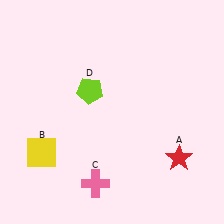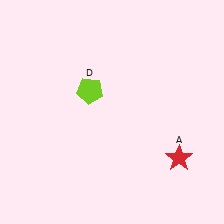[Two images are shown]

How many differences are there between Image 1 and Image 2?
There are 2 differences between the two images.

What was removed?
The yellow square (B), the pink cross (C) were removed in Image 2.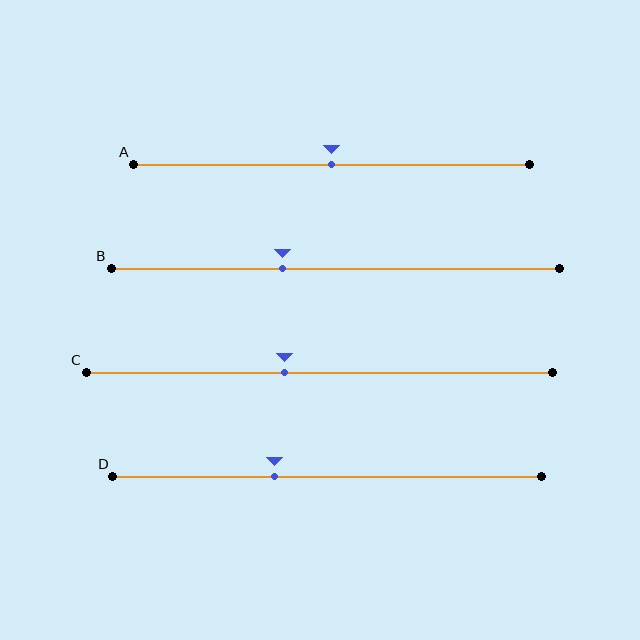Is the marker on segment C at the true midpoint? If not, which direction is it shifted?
No, the marker on segment C is shifted to the left by about 8% of the segment length.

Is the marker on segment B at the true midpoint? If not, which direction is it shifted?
No, the marker on segment B is shifted to the left by about 12% of the segment length.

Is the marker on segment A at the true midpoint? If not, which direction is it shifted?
Yes, the marker on segment A is at the true midpoint.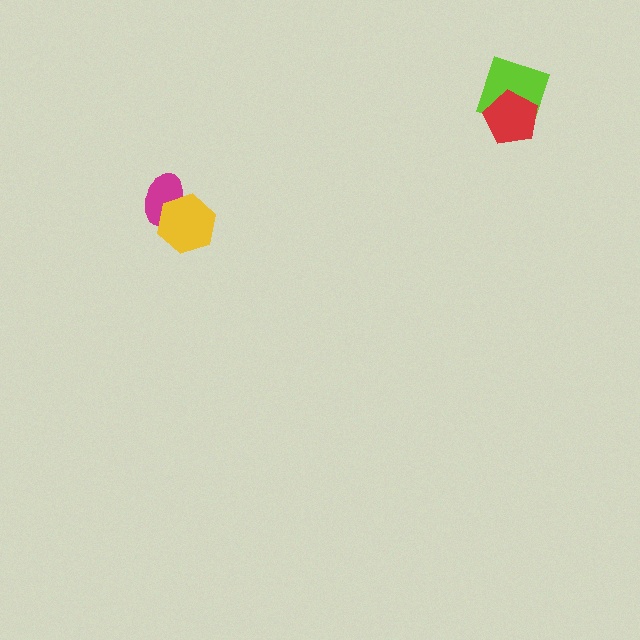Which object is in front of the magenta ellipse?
The yellow hexagon is in front of the magenta ellipse.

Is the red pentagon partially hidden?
No, no other shape covers it.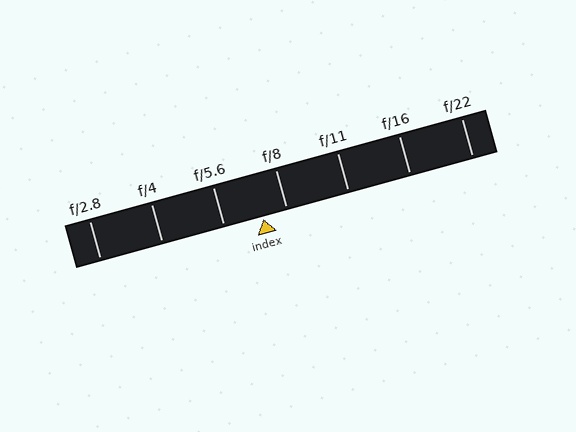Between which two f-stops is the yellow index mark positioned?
The index mark is between f/5.6 and f/8.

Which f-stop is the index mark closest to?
The index mark is closest to f/8.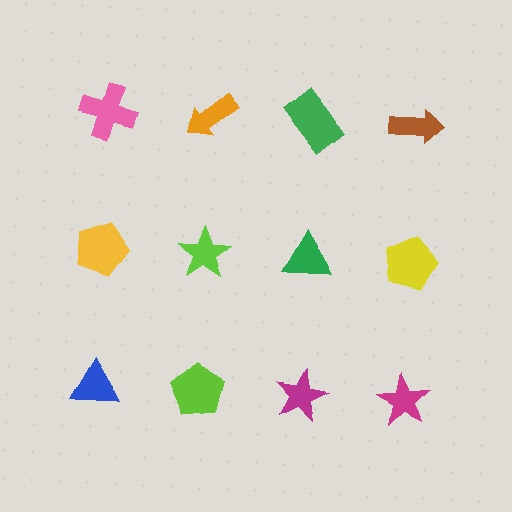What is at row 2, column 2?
A lime star.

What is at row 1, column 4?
A brown arrow.